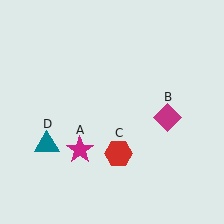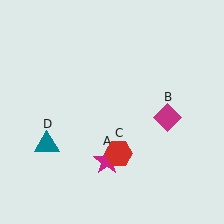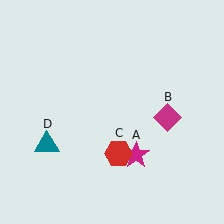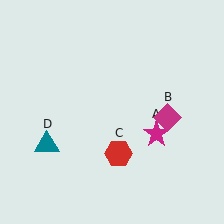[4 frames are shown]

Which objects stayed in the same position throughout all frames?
Magenta diamond (object B) and red hexagon (object C) and teal triangle (object D) remained stationary.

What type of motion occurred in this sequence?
The magenta star (object A) rotated counterclockwise around the center of the scene.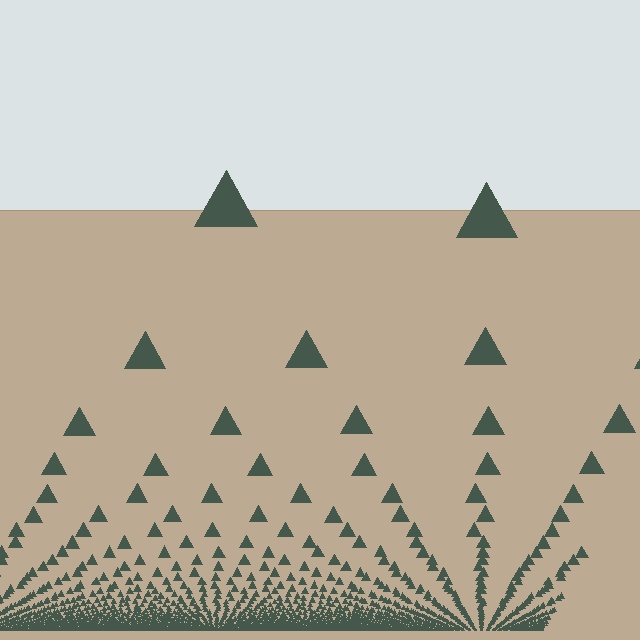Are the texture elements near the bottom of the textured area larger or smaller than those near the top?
Smaller. The gradient is inverted — elements near the bottom are smaller and denser.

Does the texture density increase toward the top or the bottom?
Density increases toward the bottom.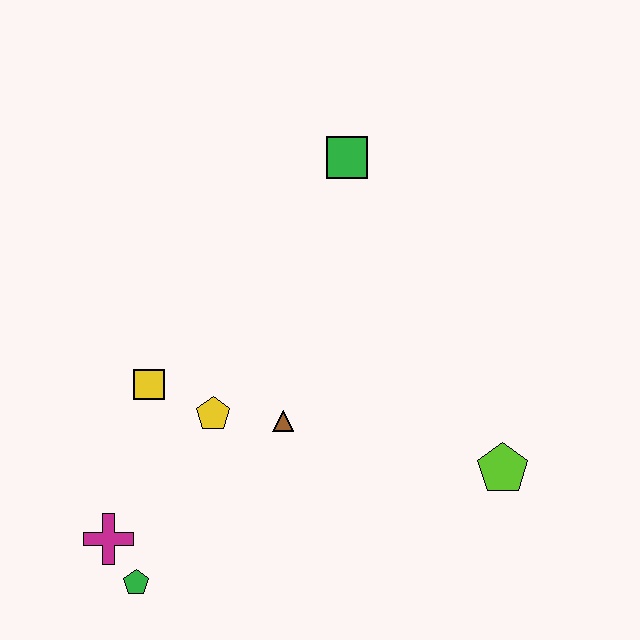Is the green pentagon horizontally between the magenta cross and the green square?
Yes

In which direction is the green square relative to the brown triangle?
The green square is above the brown triangle.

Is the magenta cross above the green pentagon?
Yes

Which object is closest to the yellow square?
The yellow pentagon is closest to the yellow square.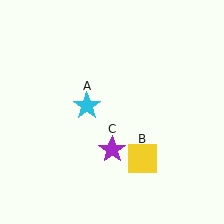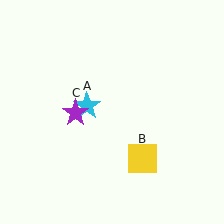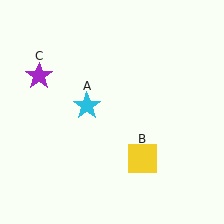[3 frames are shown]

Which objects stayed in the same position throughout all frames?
Cyan star (object A) and yellow square (object B) remained stationary.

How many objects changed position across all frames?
1 object changed position: purple star (object C).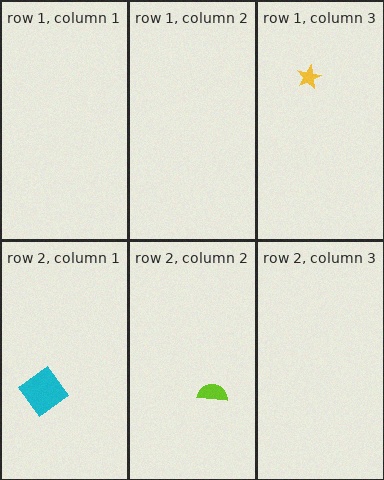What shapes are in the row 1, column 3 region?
The yellow star.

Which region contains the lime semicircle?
The row 2, column 2 region.